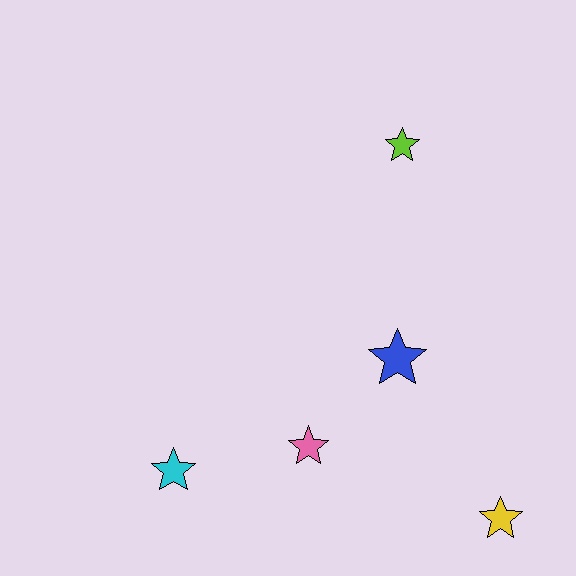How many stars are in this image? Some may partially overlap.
There are 5 stars.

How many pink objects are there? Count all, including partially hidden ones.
There is 1 pink object.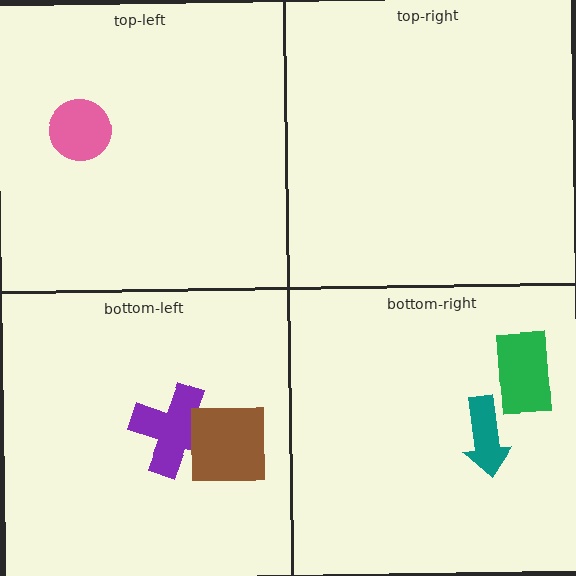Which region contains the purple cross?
The bottom-left region.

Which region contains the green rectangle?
The bottom-right region.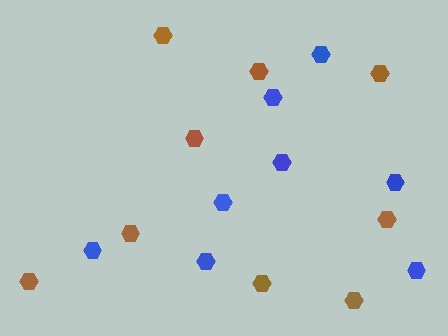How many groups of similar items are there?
There are 2 groups: one group of blue hexagons (8) and one group of brown hexagons (9).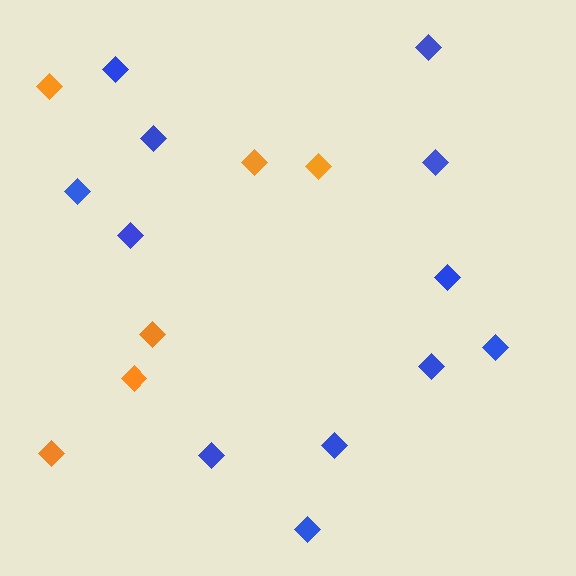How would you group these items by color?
There are 2 groups: one group of orange diamonds (6) and one group of blue diamonds (12).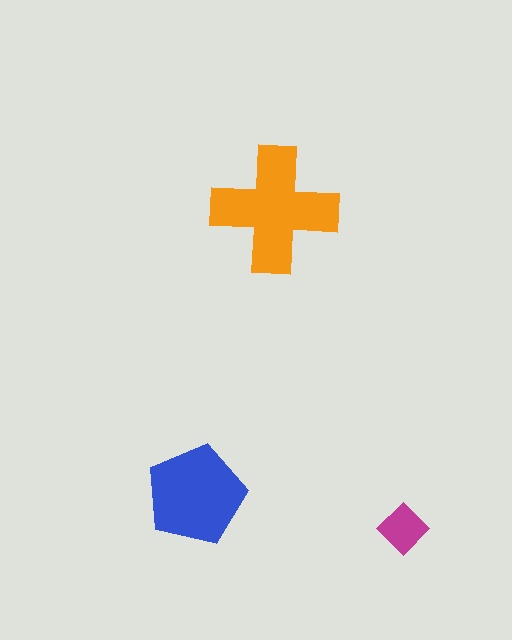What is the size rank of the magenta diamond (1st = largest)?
3rd.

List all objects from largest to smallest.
The orange cross, the blue pentagon, the magenta diamond.